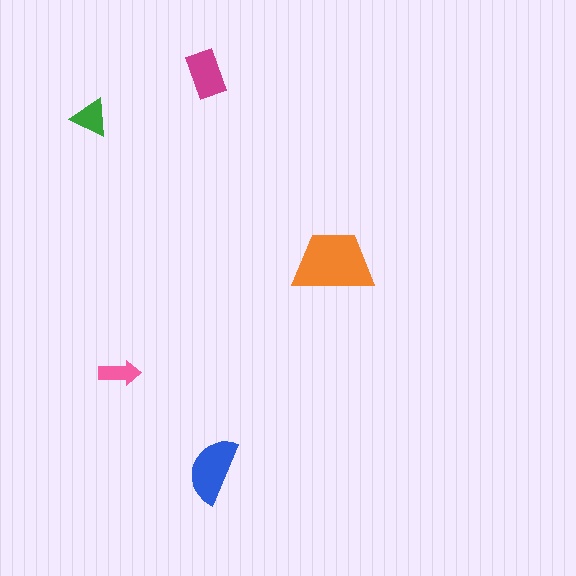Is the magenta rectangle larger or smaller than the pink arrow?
Larger.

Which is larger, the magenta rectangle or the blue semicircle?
The blue semicircle.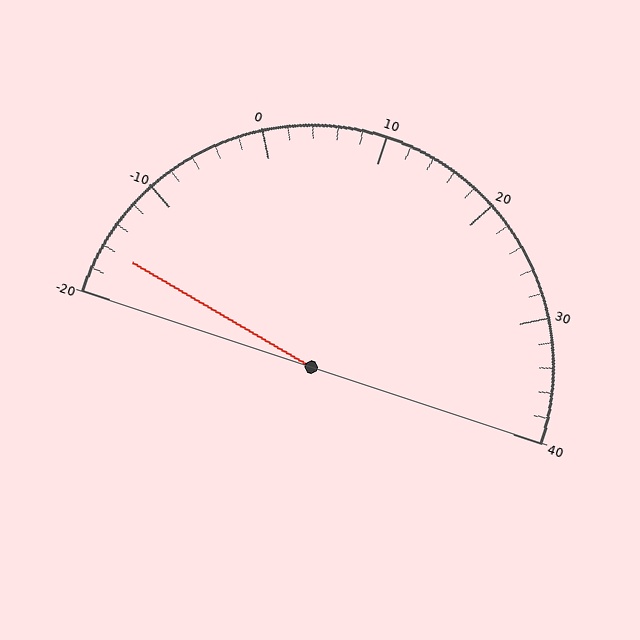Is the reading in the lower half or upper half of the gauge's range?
The reading is in the lower half of the range (-20 to 40).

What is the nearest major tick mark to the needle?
The nearest major tick mark is -20.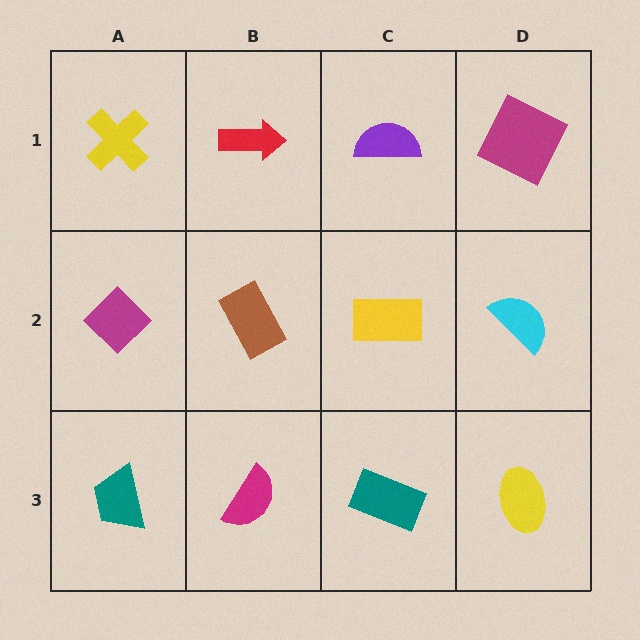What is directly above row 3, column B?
A brown rectangle.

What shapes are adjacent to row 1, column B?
A brown rectangle (row 2, column B), a yellow cross (row 1, column A), a purple semicircle (row 1, column C).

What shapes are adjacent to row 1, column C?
A yellow rectangle (row 2, column C), a red arrow (row 1, column B), a magenta square (row 1, column D).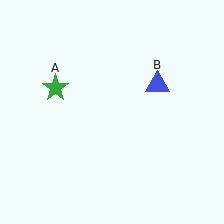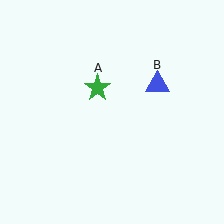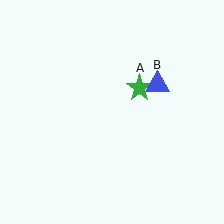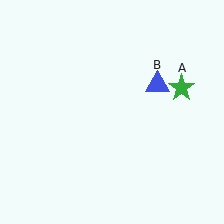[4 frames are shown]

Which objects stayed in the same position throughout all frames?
Blue triangle (object B) remained stationary.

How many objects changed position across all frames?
1 object changed position: green star (object A).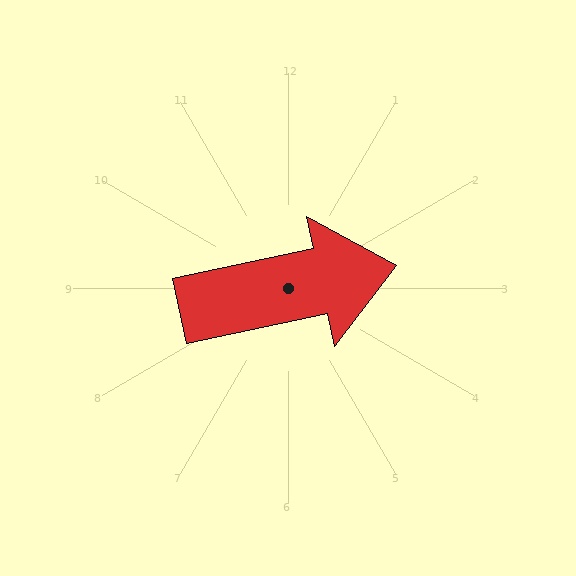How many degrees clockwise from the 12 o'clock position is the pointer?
Approximately 78 degrees.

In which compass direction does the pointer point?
East.